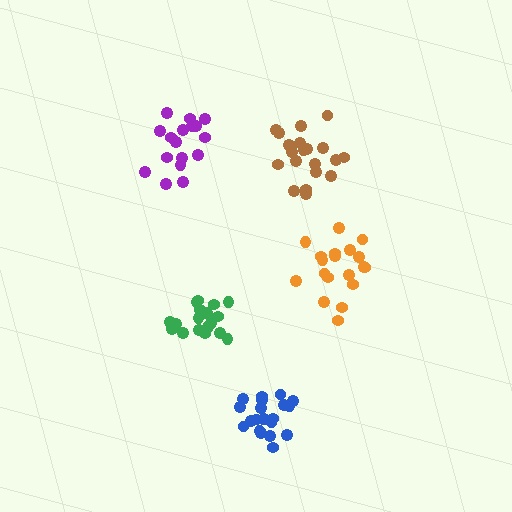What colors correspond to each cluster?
The clusters are colored: green, orange, blue, purple, brown.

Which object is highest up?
The purple cluster is topmost.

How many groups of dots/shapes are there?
There are 5 groups.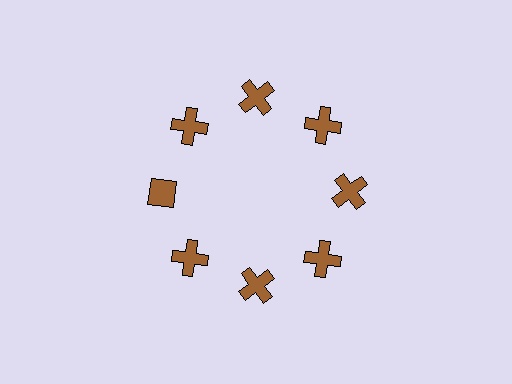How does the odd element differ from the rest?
It has a different shape: diamond instead of cross.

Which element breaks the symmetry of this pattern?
The brown diamond at roughly the 9 o'clock position breaks the symmetry. All other shapes are brown crosses.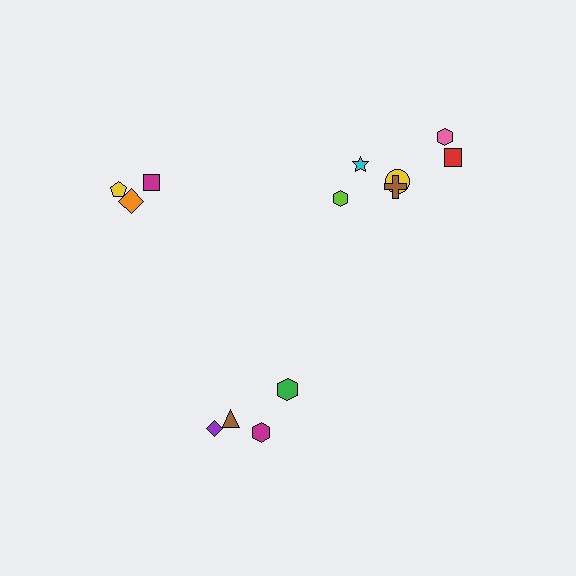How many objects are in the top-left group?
There are 3 objects.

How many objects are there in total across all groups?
There are 13 objects.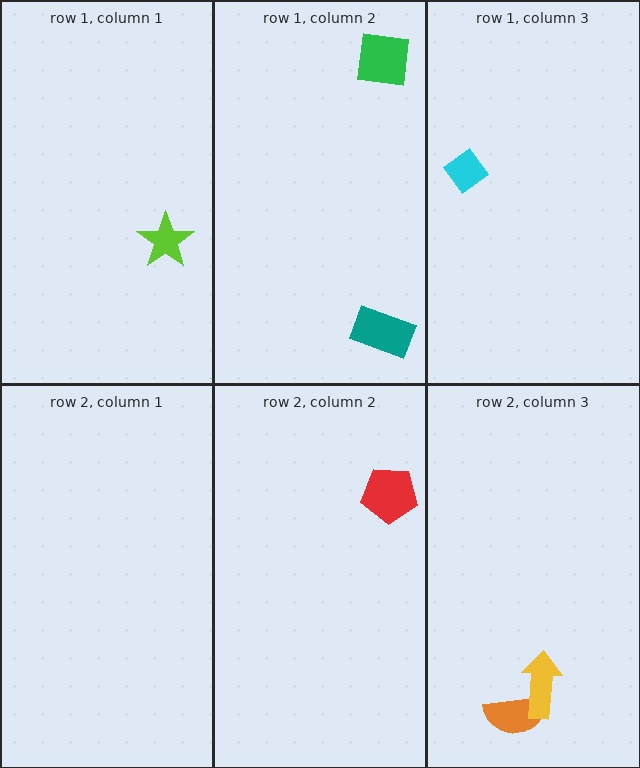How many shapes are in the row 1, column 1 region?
1.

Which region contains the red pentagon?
The row 2, column 2 region.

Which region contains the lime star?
The row 1, column 1 region.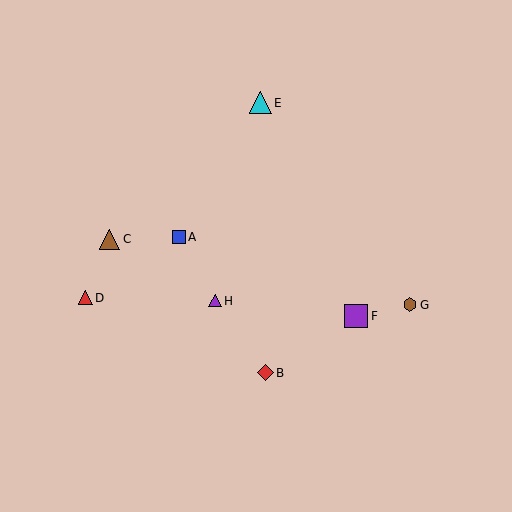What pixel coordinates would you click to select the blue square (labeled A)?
Click at (179, 237) to select the blue square A.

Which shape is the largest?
The purple square (labeled F) is the largest.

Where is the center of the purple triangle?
The center of the purple triangle is at (215, 301).